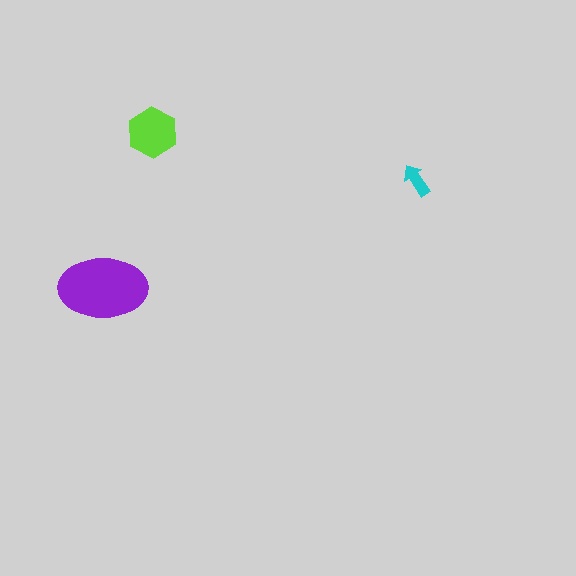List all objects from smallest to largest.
The cyan arrow, the lime hexagon, the purple ellipse.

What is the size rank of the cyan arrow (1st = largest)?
3rd.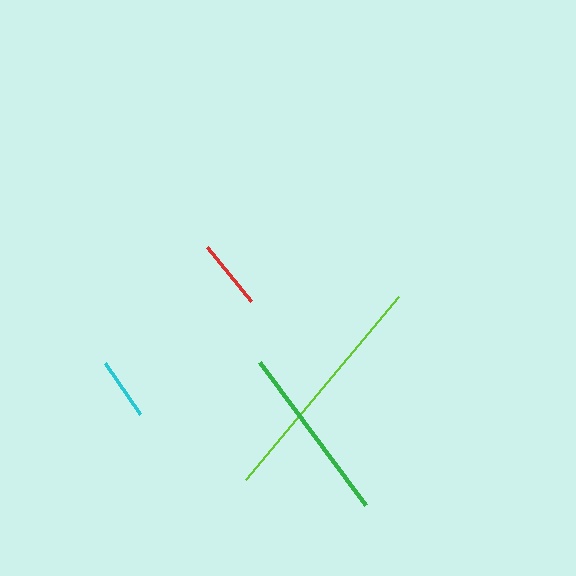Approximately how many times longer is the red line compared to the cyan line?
The red line is approximately 1.1 times the length of the cyan line.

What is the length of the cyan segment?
The cyan segment is approximately 61 pixels long.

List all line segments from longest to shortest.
From longest to shortest: lime, green, red, cyan.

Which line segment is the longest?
The lime line is the longest at approximately 239 pixels.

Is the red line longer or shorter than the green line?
The green line is longer than the red line.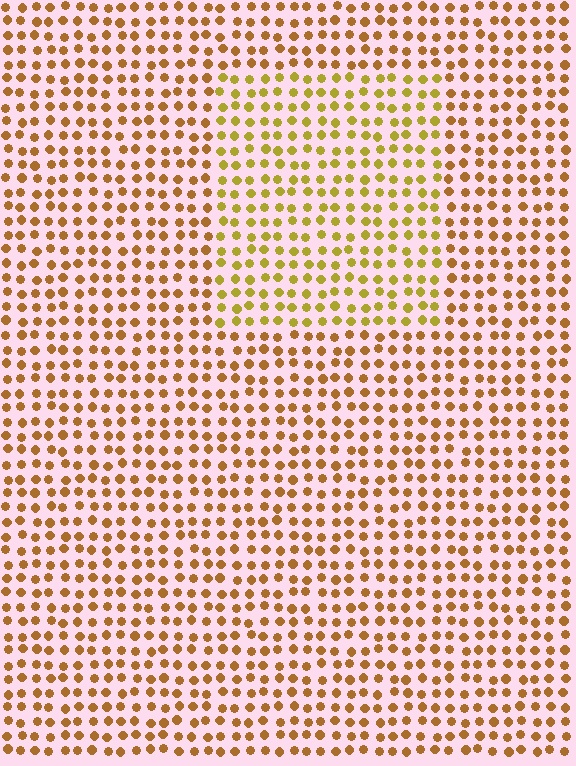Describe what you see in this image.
The image is filled with small brown elements in a uniform arrangement. A rectangle-shaped region is visible where the elements are tinted to a slightly different hue, forming a subtle color boundary.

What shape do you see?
I see a rectangle.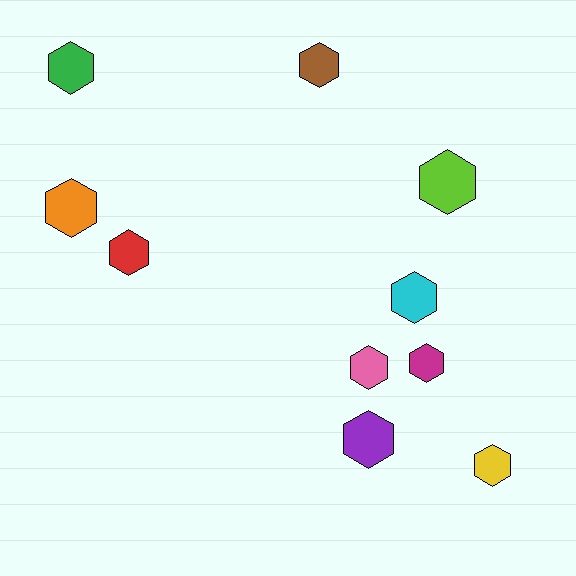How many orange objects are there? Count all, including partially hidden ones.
There is 1 orange object.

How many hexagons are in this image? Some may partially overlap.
There are 10 hexagons.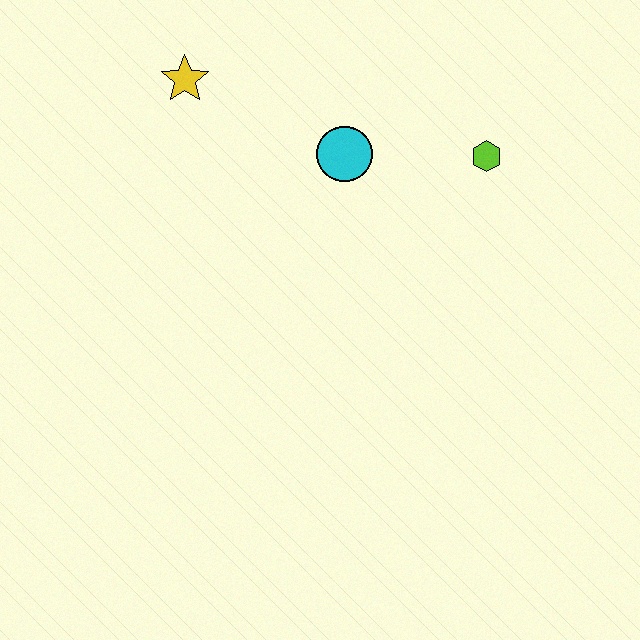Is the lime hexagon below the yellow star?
Yes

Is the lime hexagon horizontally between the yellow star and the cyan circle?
No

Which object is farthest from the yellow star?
The lime hexagon is farthest from the yellow star.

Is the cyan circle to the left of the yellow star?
No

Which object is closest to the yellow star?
The cyan circle is closest to the yellow star.